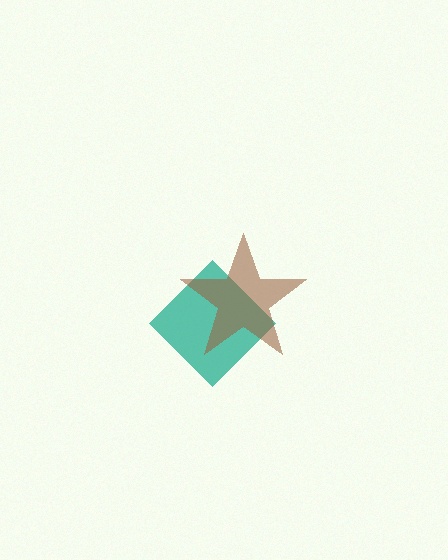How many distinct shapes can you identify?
There are 2 distinct shapes: a teal diamond, a brown star.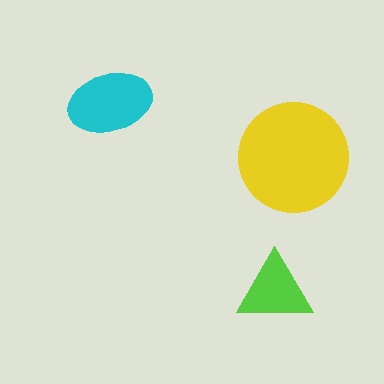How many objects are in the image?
There are 3 objects in the image.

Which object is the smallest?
The lime triangle.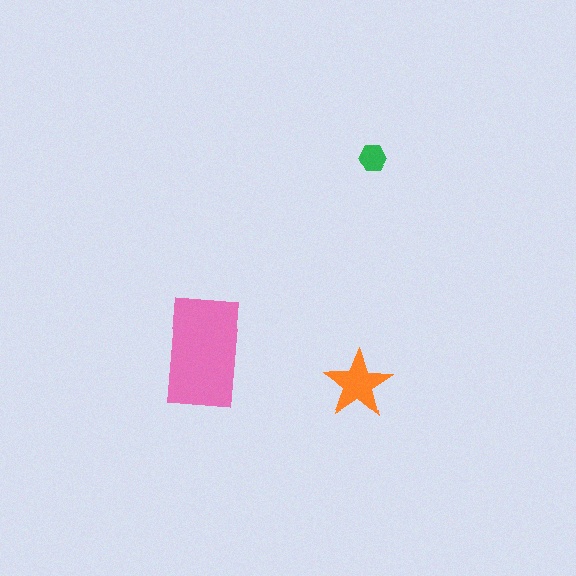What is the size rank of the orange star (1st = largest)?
2nd.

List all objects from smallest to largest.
The green hexagon, the orange star, the pink rectangle.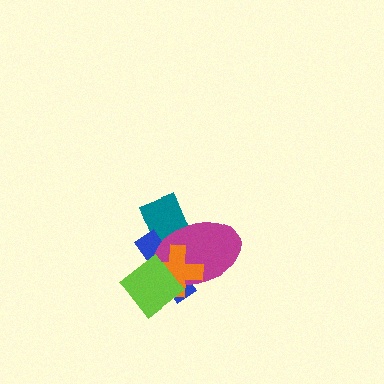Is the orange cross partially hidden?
Yes, it is partially covered by another shape.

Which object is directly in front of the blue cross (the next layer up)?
The magenta ellipse is directly in front of the blue cross.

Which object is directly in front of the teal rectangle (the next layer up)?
The blue cross is directly in front of the teal rectangle.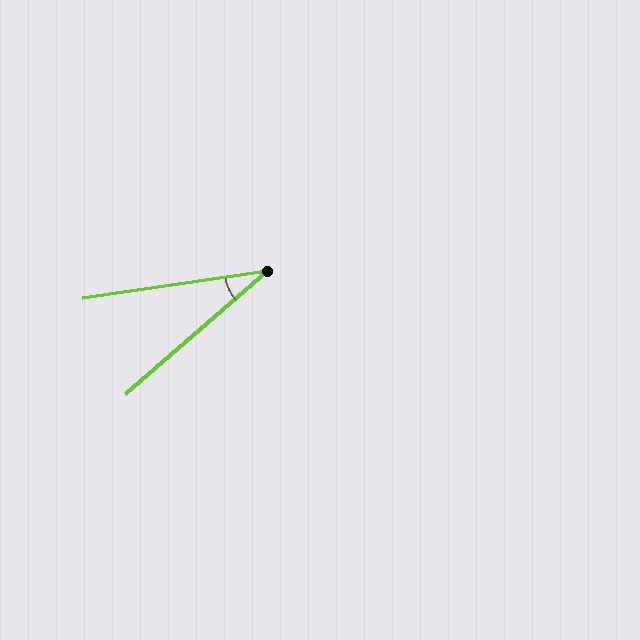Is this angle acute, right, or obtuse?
It is acute.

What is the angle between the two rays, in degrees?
Approximately 33 degrees.